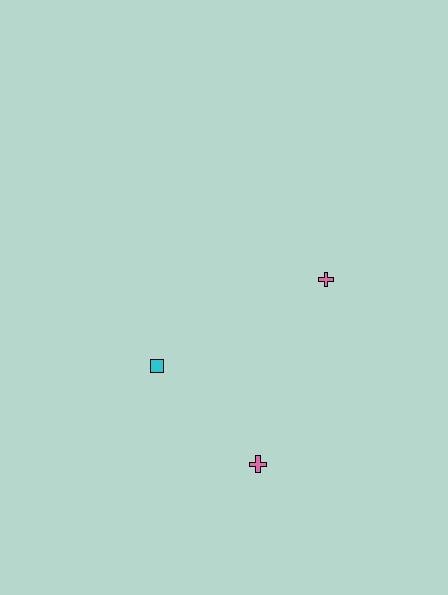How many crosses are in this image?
There are 2 crosses.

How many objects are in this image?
There are 3 objects.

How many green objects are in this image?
There are no green objects.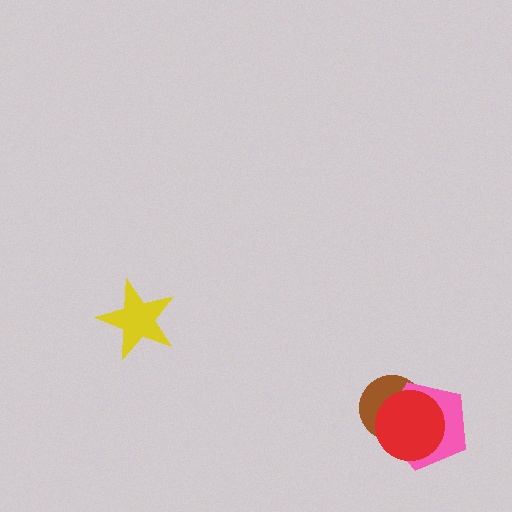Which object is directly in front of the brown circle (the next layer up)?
The pink pentagon is directly in front of the brown circle.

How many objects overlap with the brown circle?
2 objects overlap with the brown circle.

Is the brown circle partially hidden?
Yes, it is partially covered by another shape.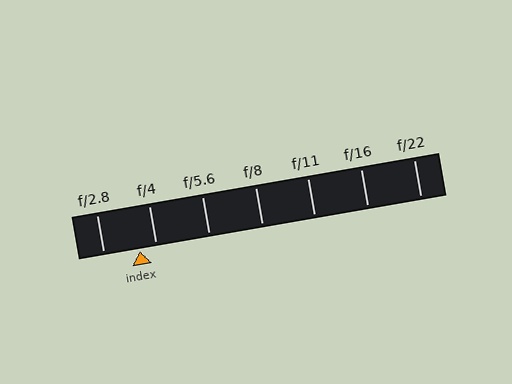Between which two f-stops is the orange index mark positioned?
The index mark is between f/2.8 and f/4.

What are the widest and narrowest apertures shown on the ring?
The widest aperture shown is f/2.8 and the narrowest is f/22.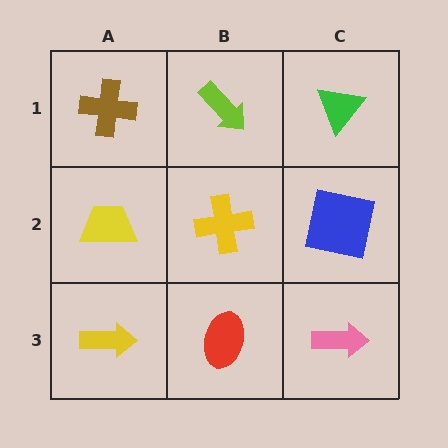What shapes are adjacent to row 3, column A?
A yellow trapezoid (row 2, column A), a red ellipse (row 3, column B).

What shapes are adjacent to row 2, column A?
A brown cross (row 1, column A), a yellow arrow (row 3, column A), a yellow cross (row 2, column B).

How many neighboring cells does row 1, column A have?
2.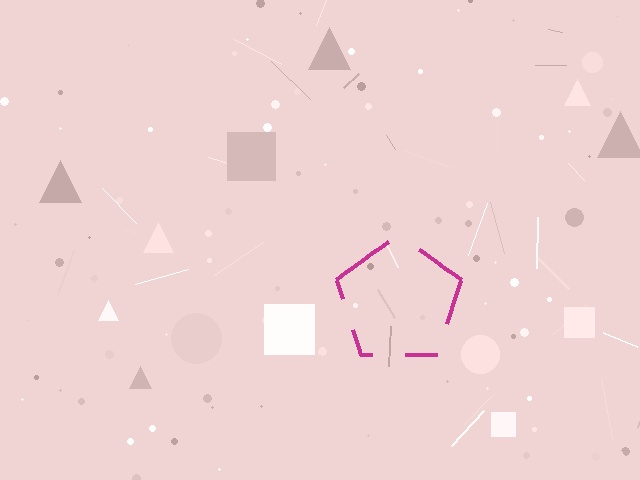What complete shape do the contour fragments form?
The contour fragments form a pentagon.